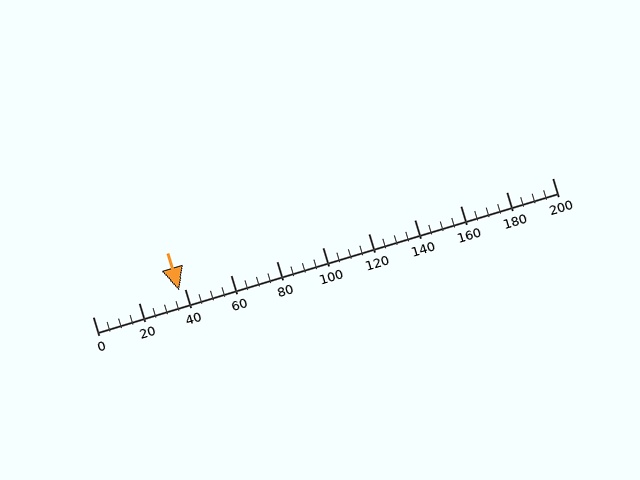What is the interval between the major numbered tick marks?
The major tick marks are spaced 20 units apart.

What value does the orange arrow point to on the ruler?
The orange arrow points to approximately 38.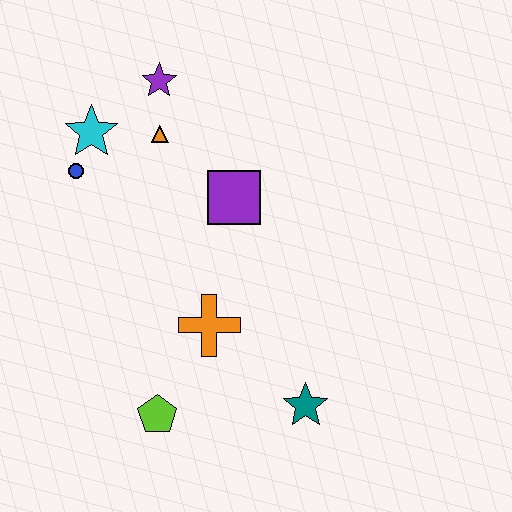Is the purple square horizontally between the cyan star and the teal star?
Yes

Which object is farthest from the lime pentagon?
The purple star is farthest from the lime pentagon.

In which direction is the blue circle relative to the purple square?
The blue circle is to the left of the purple square.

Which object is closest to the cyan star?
The blue circle is closest to the cyan star.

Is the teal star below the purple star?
Yes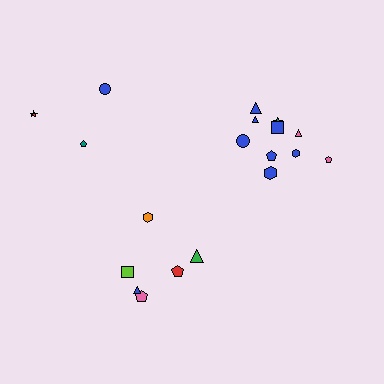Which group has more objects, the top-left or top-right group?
The top-right group.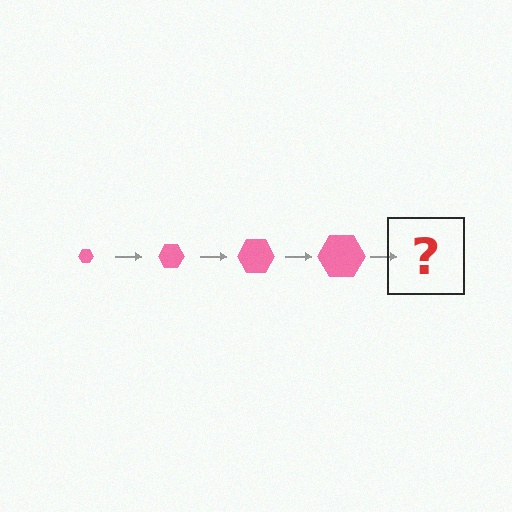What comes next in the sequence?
The next element should be a pink hexagon, larger than the previous one.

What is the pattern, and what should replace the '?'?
The pattern is that the hexagon gets progressively larger each step. The '?' should be a pink hexagon, larger than the previous one.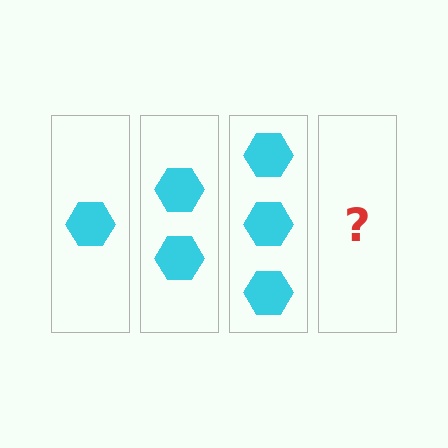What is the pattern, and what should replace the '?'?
The pattern is that each step adds one more hexagon. The '?' should be 4 hexagons.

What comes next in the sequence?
The next element should be 4 hexagons.